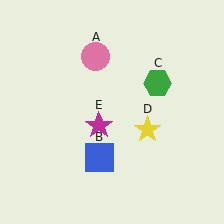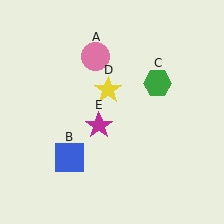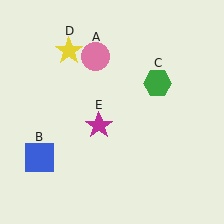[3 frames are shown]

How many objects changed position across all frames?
2 objects changed position: blue square (object B), yellow star (object D).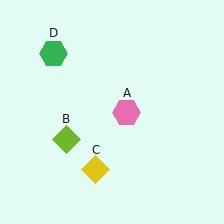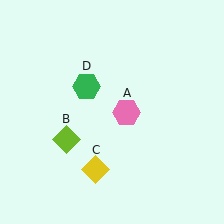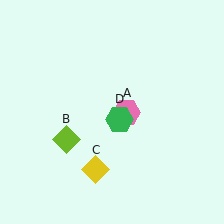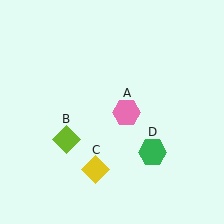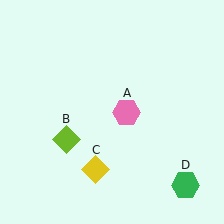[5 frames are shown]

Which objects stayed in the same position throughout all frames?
Pink hexagon (object A) and lime diamond (object B) and yellow diamond (object C) remained stationary.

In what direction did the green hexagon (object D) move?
The green hexagon (object D) moved down and to the right.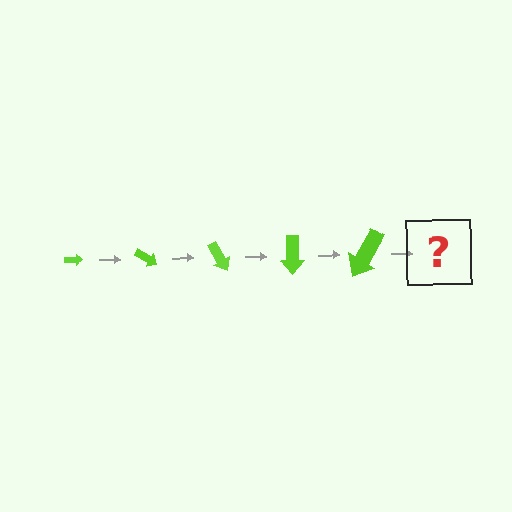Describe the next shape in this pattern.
It should be an arrow, larger than the previous one and rotated 150 degrees from the start.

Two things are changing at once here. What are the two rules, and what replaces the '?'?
The two rules are that the arrow grows larger each step and it rotates 30 degrees each step. The '?' should be an arrow, larger than the previous one and rotated 150 degrees from the start.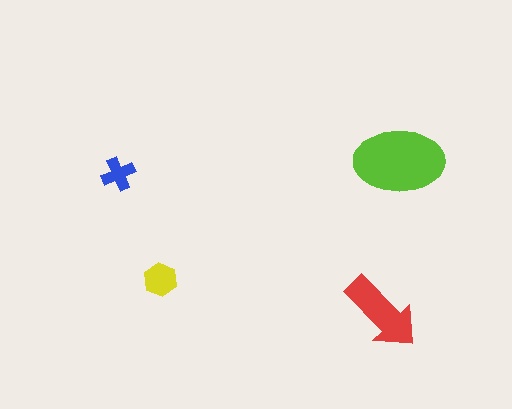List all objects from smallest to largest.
The blue cross, the yellow hexagon, the red arrow, the lime ellipse.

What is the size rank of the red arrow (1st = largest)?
2nd.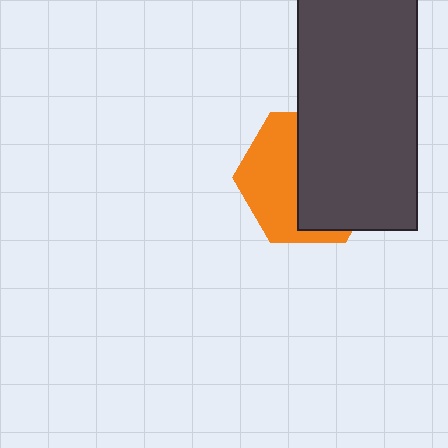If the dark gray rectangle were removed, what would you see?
You would see the complete orange hexagon.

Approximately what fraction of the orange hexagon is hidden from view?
Roughly 55% of the orange hexagon is hidden behind the dark gray rectangle.